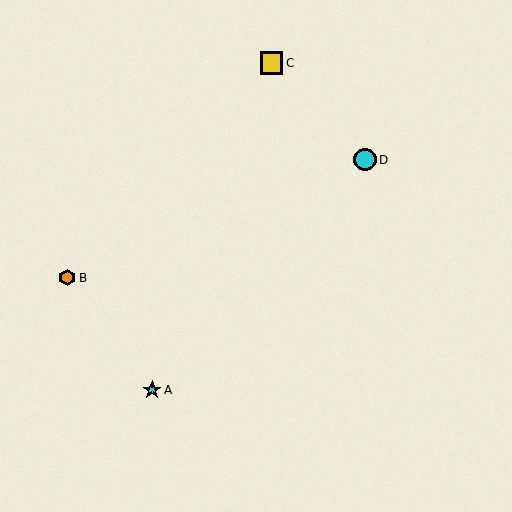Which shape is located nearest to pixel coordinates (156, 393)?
The cyan star (labeled A) at (152, 390) is nearest to that location.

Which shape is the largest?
The cyan circle (labeled D) is the largest.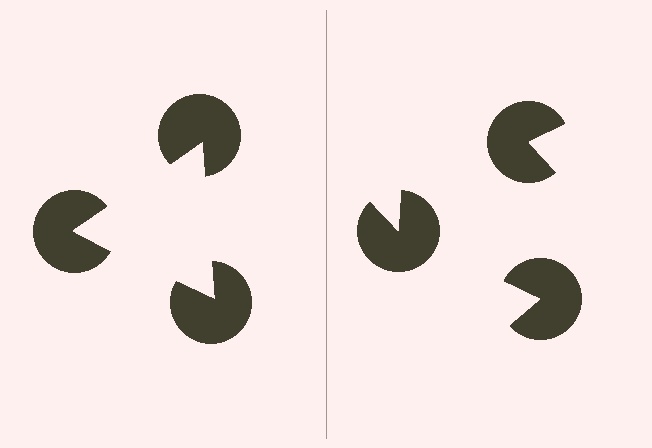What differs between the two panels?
The pac-man discs are positioned identically on both sides; only the wedge orientations differ. On the left they align to a triangle; on the right they are misaligned.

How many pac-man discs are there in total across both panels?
6 — 3 on each side.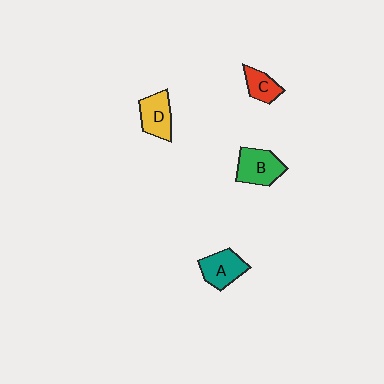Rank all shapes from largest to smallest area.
From largest to smallest: B (green), A (teal), D (yellow), C (red).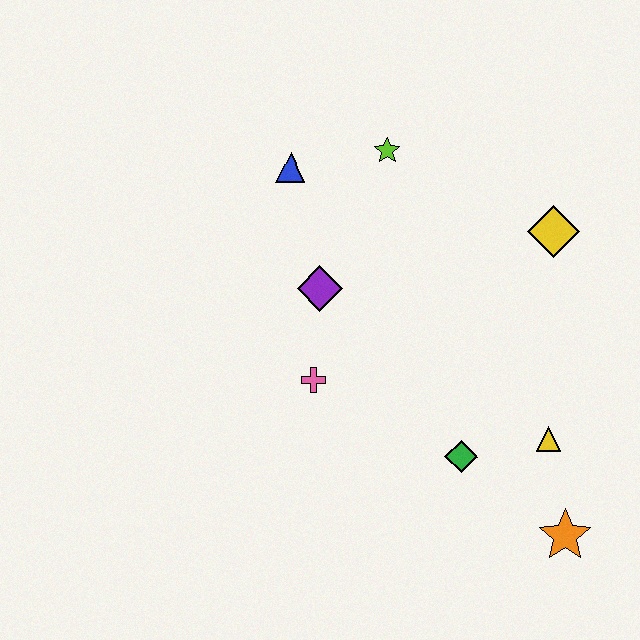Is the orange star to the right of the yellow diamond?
Yes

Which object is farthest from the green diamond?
The blue triangle is farthest from the green diamond.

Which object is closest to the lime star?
The blue triangle is closest to the lime star.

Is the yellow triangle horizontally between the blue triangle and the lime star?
No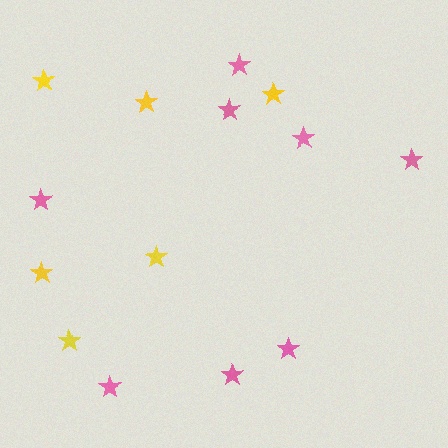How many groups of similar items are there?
There are 2 groups: one group of pink stars (8) and one group of yellow stars (6).